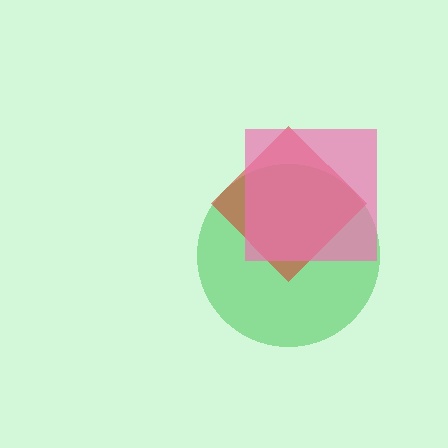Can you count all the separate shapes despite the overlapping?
Yes, there are 3 separate shapes.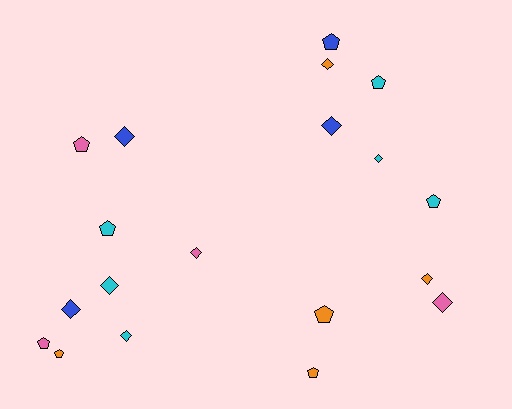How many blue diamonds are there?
There are 3 blue diamonds.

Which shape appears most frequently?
Diamond, with 10 objects.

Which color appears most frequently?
Cyan, with 6 objects.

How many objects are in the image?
There are 19 objects.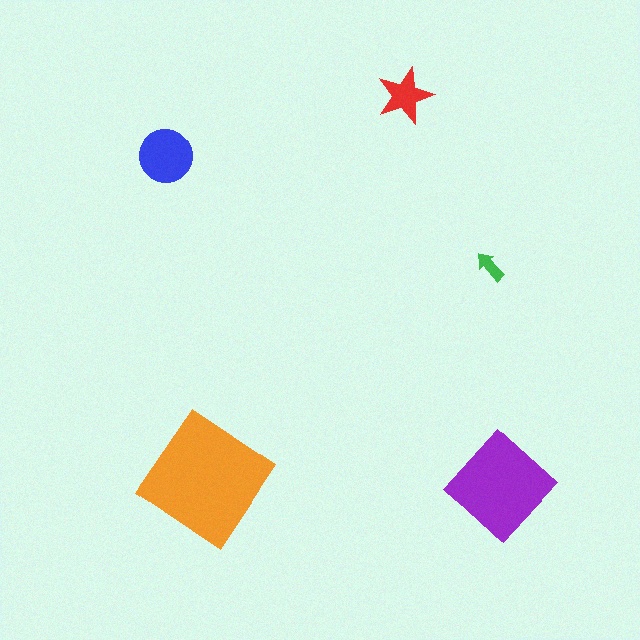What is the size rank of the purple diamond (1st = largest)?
2nd.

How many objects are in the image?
There are 5 objects in the image.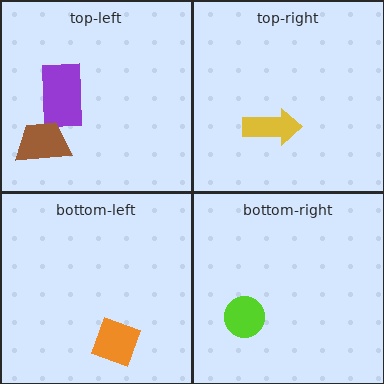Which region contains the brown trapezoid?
The top-left region.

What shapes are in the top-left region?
The purple rectangle, the brown trapezoid.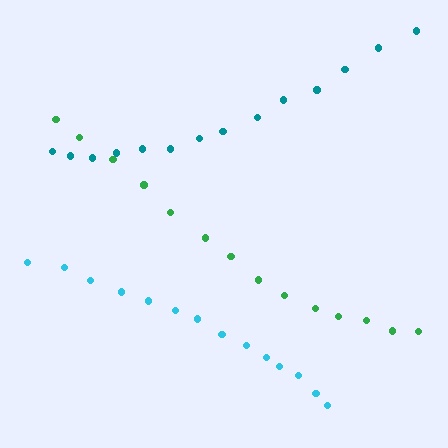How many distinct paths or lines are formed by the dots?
There are 3 distinct paths.